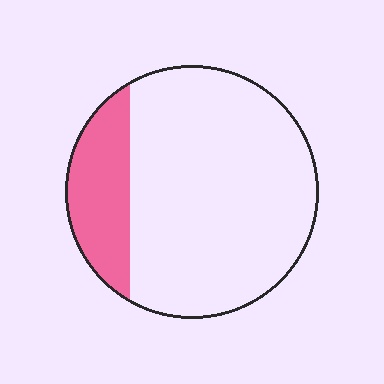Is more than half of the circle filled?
No.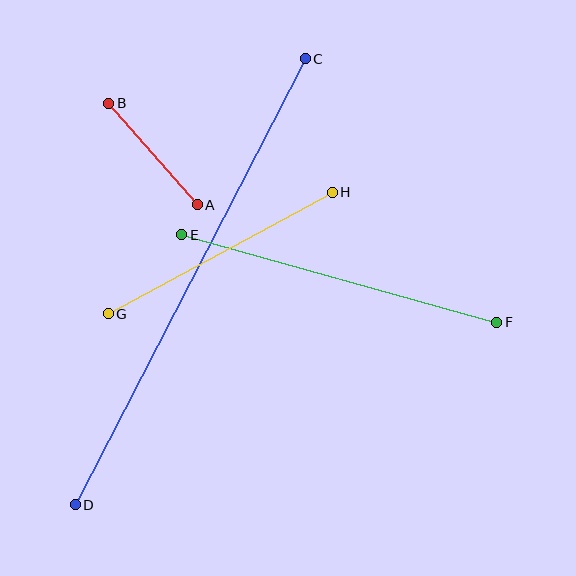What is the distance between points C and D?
The distance is approximately 502 pixels.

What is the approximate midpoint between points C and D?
The midpoint is at approximately (190, 282) pixels.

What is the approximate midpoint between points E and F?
The midpoint is at approximately (339, 279) pixels.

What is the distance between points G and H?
The distance is approximately 255 pixels.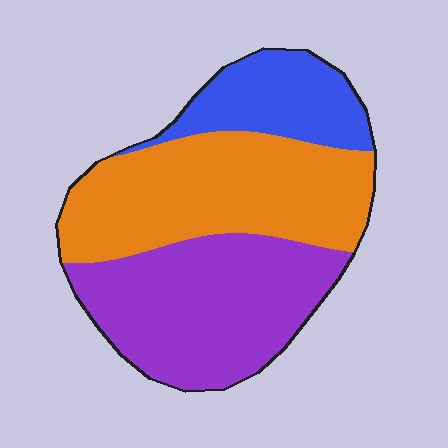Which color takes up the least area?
Blue, at roughly 20%.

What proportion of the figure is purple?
Purple covers about 40% of the figure.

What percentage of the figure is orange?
Orange covers roughly 40% of the figure.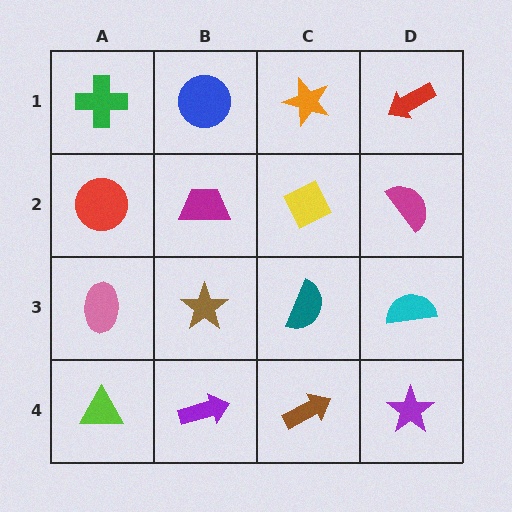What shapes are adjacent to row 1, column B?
A magenta trapezoid (row 2, column B), a green cross (row 1, column A), an orange star (row 1, column C).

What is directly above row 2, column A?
A green cross.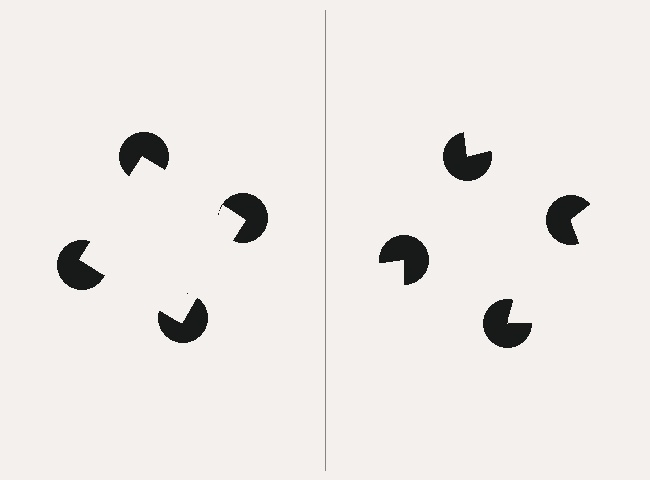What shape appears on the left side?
An illusory square.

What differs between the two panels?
The pac-man discs are positioned identically on both sides; only the wedge orientations differ. On the left they align to a square; on the right they are misaligned.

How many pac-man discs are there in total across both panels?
8 — 4 on each side.